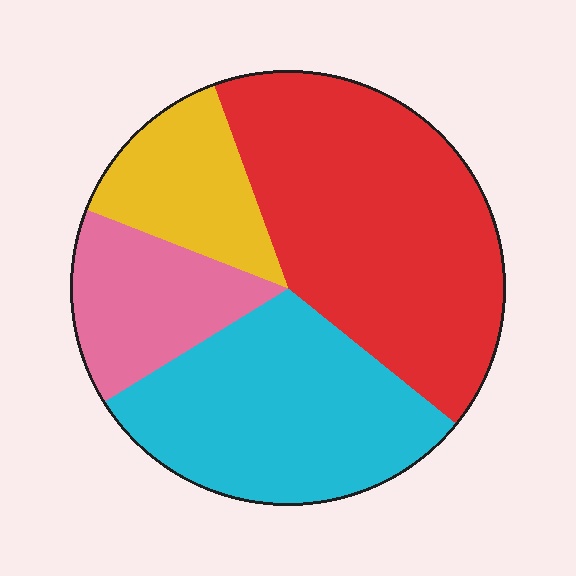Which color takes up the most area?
Red, at roughly 40%.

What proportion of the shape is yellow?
Yellow takes up about one eighth (1/8) of the shape.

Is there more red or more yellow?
Red.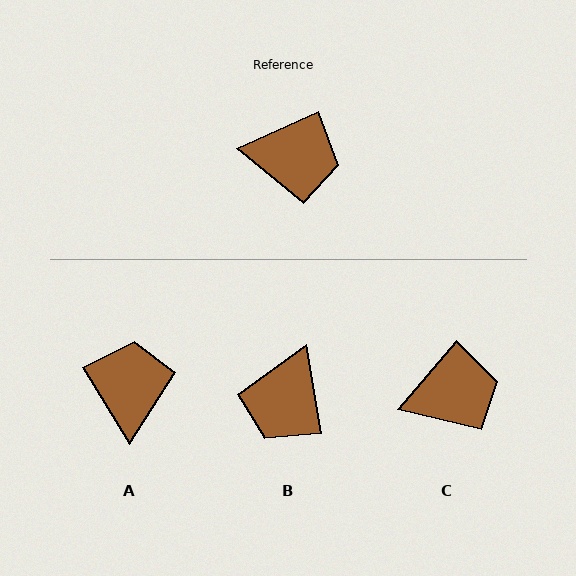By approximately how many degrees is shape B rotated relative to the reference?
Approximately 105 degrees clockwise.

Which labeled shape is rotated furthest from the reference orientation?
B, about 105 degrees away.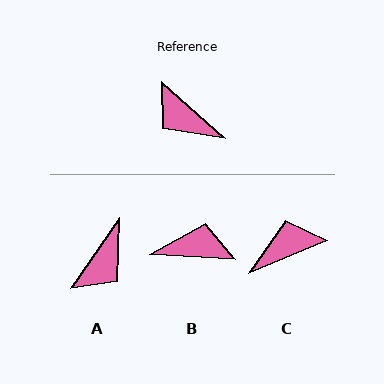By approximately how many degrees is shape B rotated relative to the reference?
Approximately 142 degrees clockwise.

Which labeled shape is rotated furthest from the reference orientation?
B, about 142 degrees away.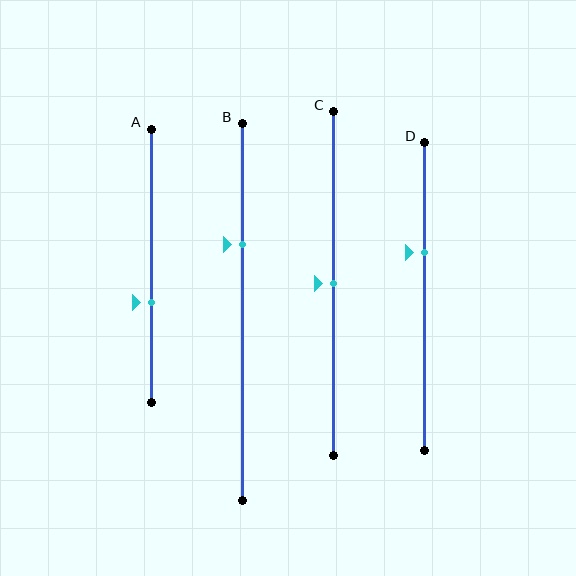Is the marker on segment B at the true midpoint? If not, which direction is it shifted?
No, the marker on segment B is shifted upward by about 18% of the segment length.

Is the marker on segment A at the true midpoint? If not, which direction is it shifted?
No, the marker on segment A is shifted downward by about 13% of the segment length.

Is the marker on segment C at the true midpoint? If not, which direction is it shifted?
Yes, the marker on segment C is at the true midpoint.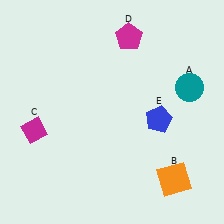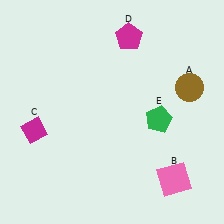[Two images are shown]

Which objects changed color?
A changed from teal to brown. B changed from orange to pink. E changed from blue to green.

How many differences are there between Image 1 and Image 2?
There are 3 differences between the two images.